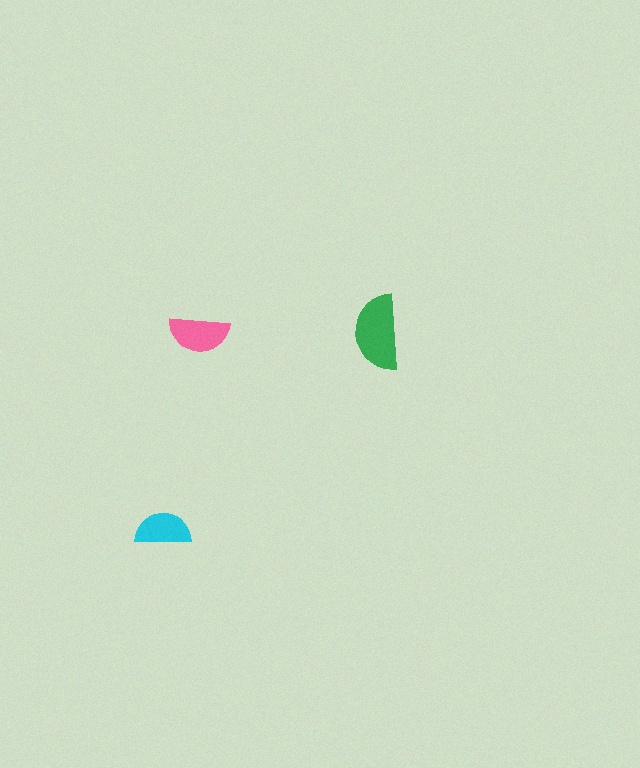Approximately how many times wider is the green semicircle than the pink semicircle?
About 1.5 times wider.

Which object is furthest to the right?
The green semicircle is rightmost.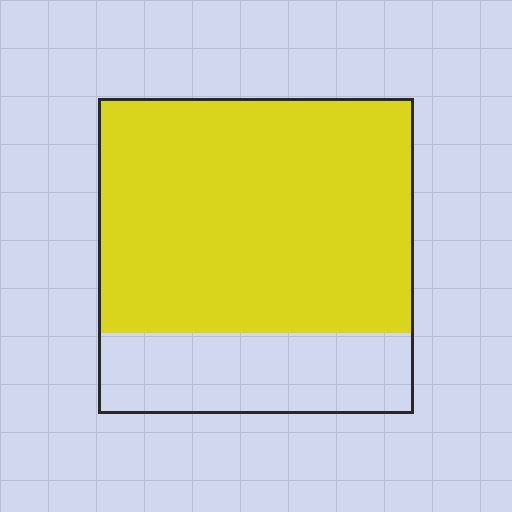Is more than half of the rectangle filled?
Yes.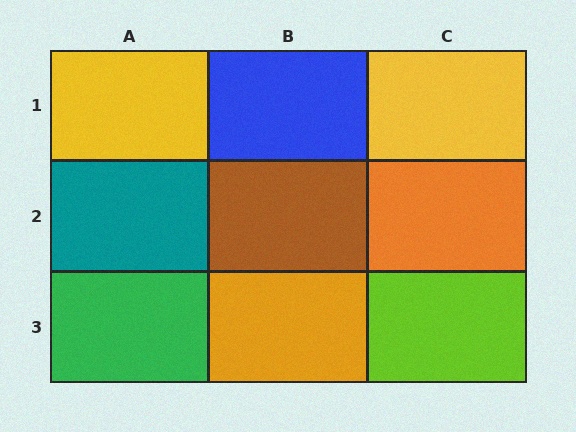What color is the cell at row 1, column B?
Blue.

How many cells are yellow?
2 cells are yellow.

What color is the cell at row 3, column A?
Green.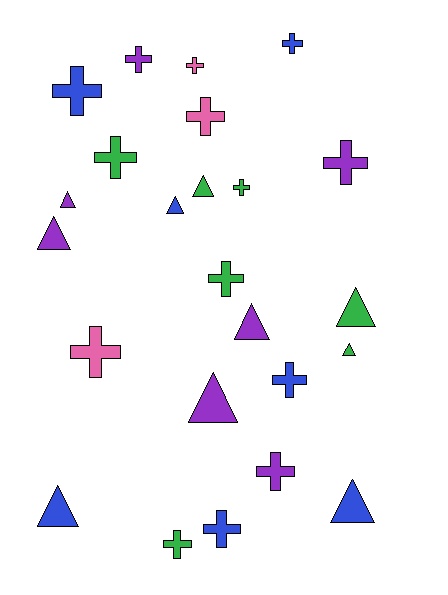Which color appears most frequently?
Blue, with 7 objects.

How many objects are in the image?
There are 24 objects.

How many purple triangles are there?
There are 4 purple triangles.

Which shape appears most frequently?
Cross, with 14 objects.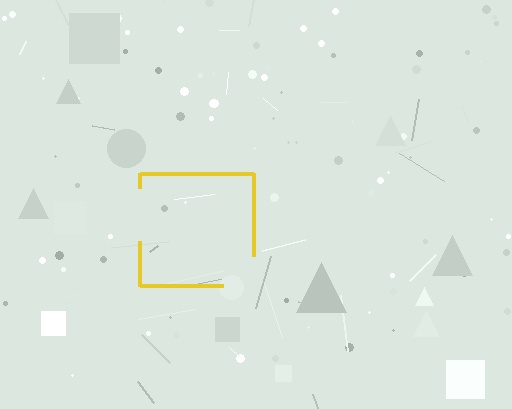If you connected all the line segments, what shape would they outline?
They would outline a square.